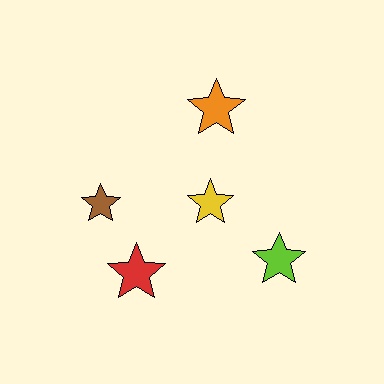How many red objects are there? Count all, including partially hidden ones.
There is 1 red object.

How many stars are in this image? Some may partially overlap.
There are 5 stars.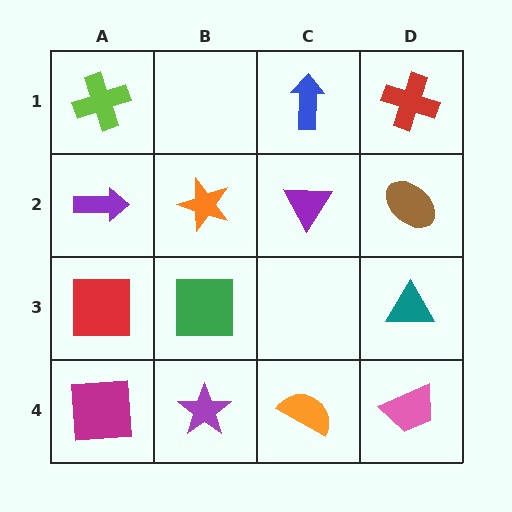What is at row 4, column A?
A magenta square.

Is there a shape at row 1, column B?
No, that cell is empty.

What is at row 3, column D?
A teal triangle.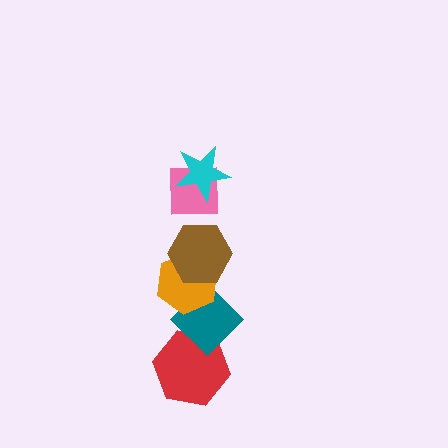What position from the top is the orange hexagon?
The orange hexagon is 4th from the top.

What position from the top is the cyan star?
The cyan star is 1st from the top.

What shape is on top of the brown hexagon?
The pink square is on top of the brown hexagon.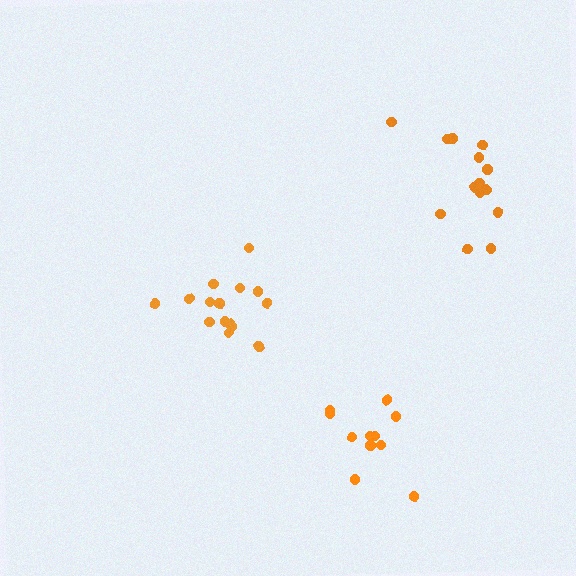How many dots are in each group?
Group 1: 12 dots, Group 2: 15 dots, Group 3: 14 dots (41 total).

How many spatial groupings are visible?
There are 3 spatial groupings.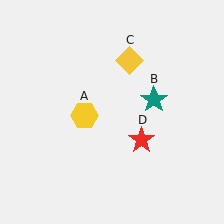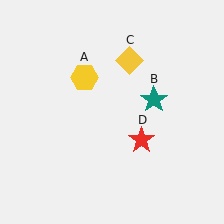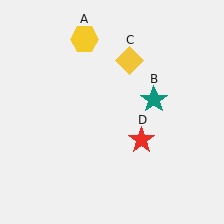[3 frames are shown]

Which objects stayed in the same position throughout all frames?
Teal star (object B) and yellow diamond (object C) and red star (object D) remained stationary.